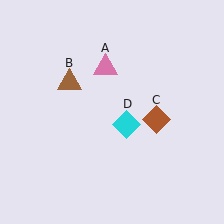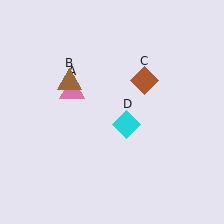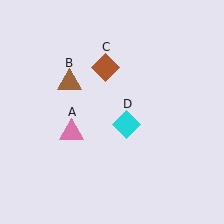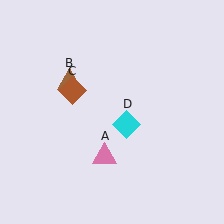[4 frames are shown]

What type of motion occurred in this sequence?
The pink triangle (object A), brown diamond (object C) rotated counterclockwise around the center of the scene.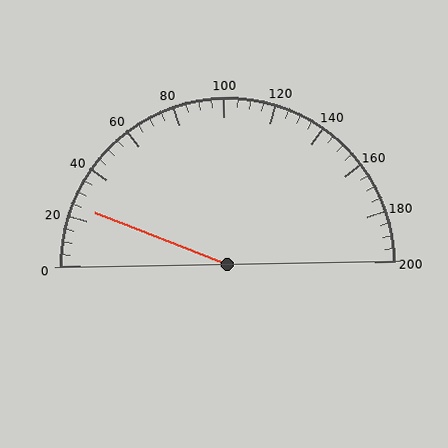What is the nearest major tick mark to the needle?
The nearest major tick mark is 20.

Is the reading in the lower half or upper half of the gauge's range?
The reading is in the lower half of the range (0 to 200).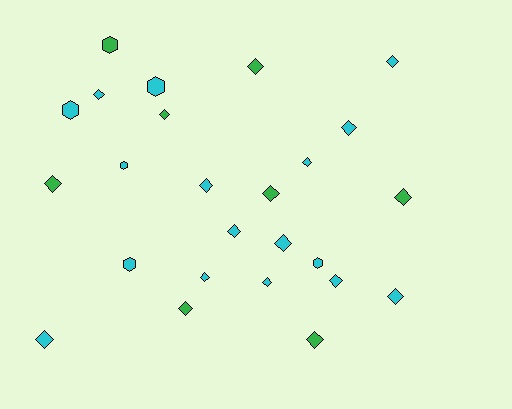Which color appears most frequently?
Cyan, with 17 objects.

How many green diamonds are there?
There are 7 green diamonds.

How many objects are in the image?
There are 25 objects.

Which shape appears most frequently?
Diamond, with 19 objects.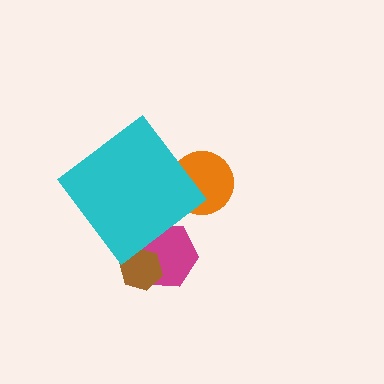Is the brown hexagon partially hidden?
Yes, the brown hexagon is partially hidden behind the cyan diamond.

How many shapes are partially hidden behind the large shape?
3 shapes are partially hidden.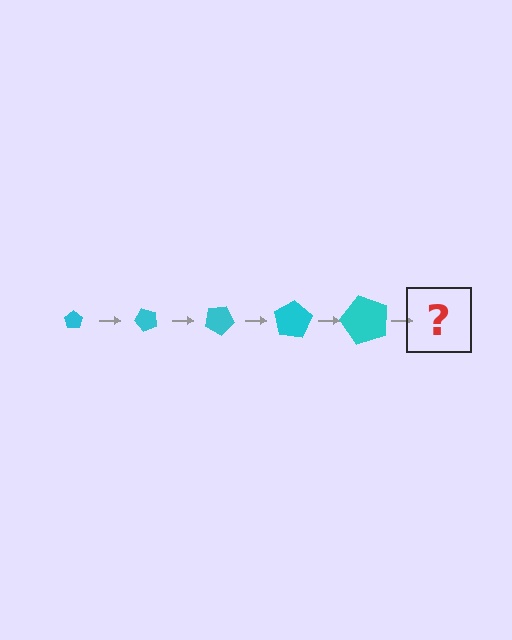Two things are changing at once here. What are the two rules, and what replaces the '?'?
The two rules are that the pentagon grows larger each step and it rotates 50 degrees each step. The '?' should be a pentagon, larger than the previous one and rotated 250 degrees from the start.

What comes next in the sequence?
The next element should be a pentagon, larger than the previous one and rotated 250 degrees from the start.